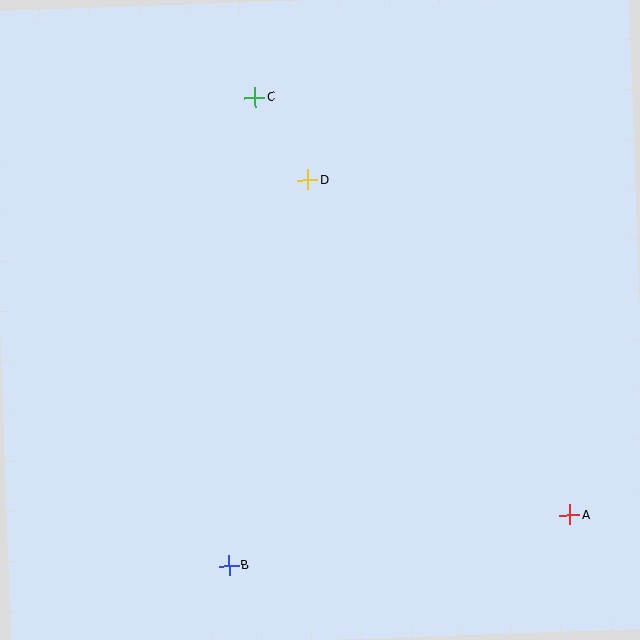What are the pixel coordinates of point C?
Point C is at (255, 97).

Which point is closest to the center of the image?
Point D at (308, 180) is closest to the center.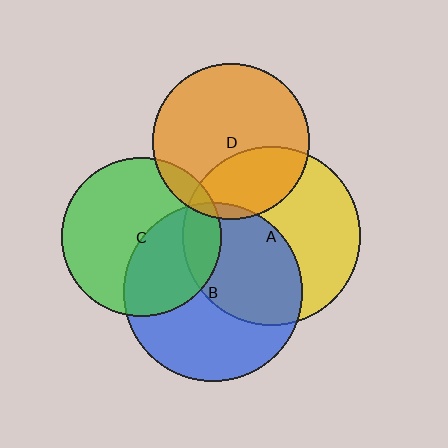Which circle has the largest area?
Circle B (blue).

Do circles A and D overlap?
Yes.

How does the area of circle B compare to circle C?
Approximately 1.3 times.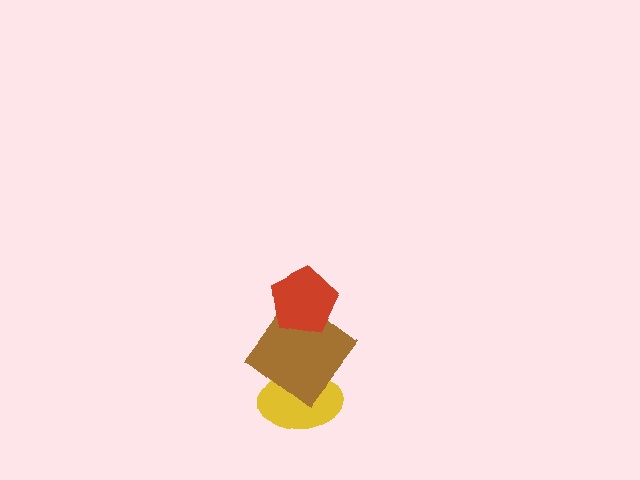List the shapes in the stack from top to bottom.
From top to bottom: the red pentagon, the brown diamond, the yellow ellipse.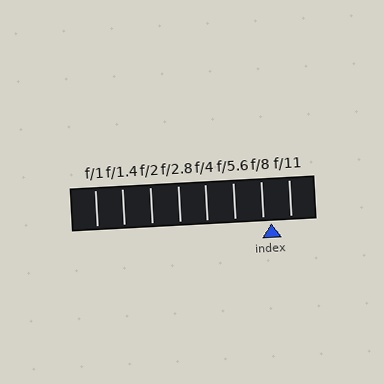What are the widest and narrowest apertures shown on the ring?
The widest aperture shown is f/1 and the narrowest is f/11.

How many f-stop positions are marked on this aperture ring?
There are 8 f-stop positions marked.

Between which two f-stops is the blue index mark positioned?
The index mark is between f/8 and f/11.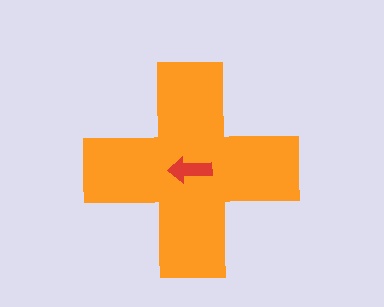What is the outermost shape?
The orange cross.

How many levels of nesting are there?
2.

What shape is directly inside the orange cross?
The red arrow.